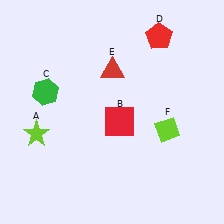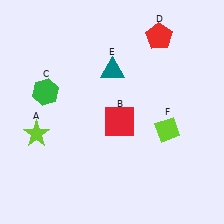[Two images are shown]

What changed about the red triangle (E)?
In Image 1, E is red. In Image 2, it changed to teal.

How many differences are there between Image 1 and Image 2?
There is 1 difference between the two images.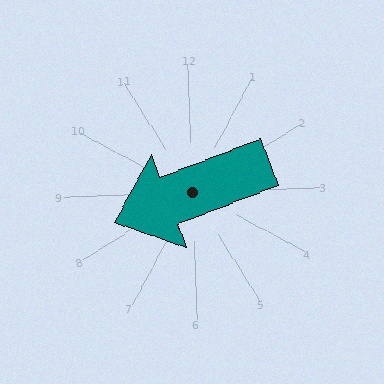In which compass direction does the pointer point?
West.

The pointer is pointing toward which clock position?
Roughly 8 o'clock.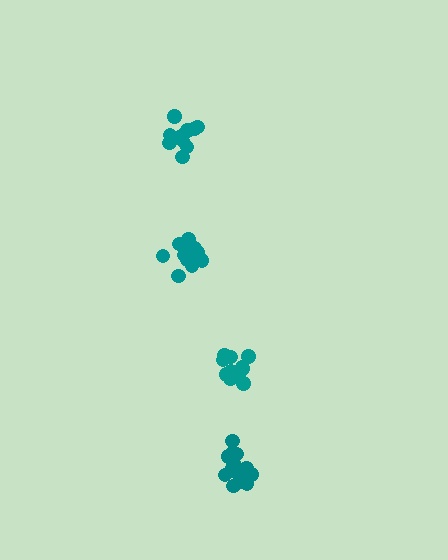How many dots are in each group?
Group 1: 15 dots, Group 2: 14 dots, Group 3: 12 dots, Group 4: 10 dots (51 total).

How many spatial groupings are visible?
There are 4 spatial groupings.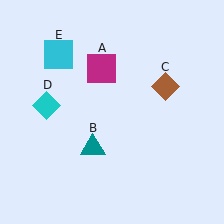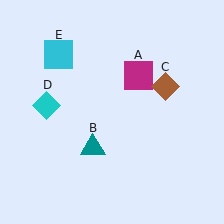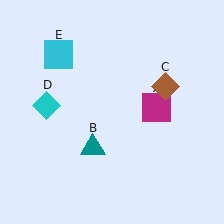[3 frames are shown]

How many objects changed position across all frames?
1 object changed position: magenta square (object A).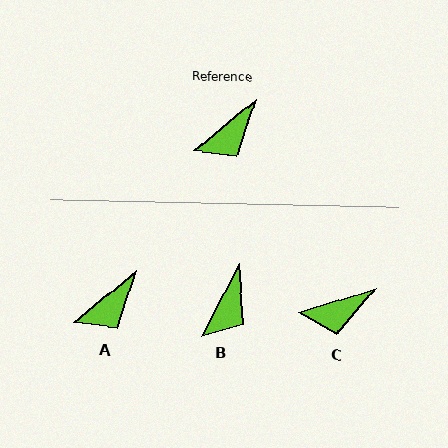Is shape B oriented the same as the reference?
No, it is off by about 22 degrees.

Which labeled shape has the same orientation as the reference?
A.